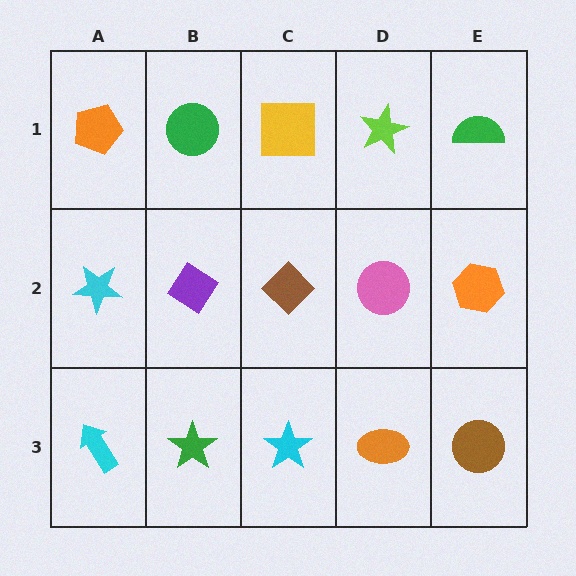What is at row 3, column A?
A cyan arrow.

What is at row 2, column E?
An orange hexagon.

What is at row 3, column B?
A green star.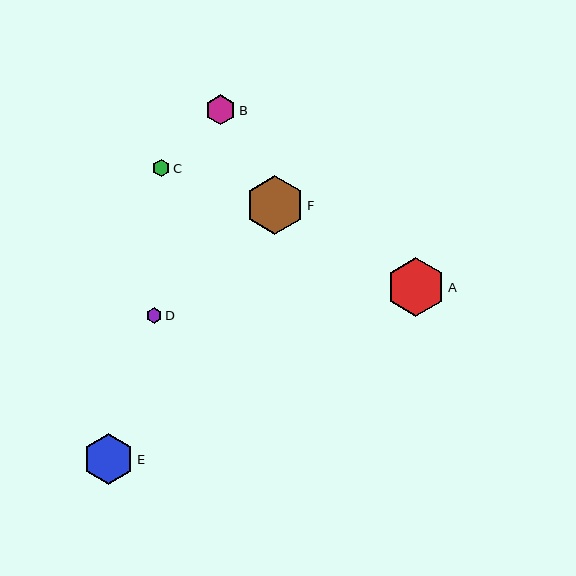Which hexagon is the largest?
Hexagon F is the largest with a size of approximately 59 pixels.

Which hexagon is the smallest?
Hexagon D is the smallest with a size of approximately 16 pixels.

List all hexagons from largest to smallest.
From largest to smallest: F, A, E, B, C, D.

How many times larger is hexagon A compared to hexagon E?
Hexagon A is approximately 1.2 times the size of hexagon E.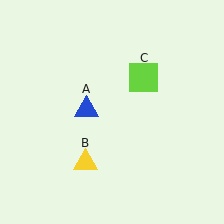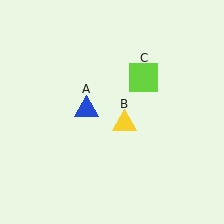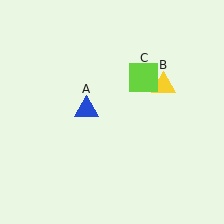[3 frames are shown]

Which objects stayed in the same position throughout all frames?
Blue triangle (object A) and lime square (object C) remained stationary.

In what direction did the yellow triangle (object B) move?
The yellow triangle (object B) moved up and to the right.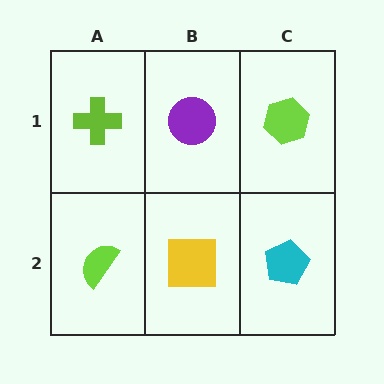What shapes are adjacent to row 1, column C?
A cyan pentagon (row 2, column C), a purple circle (row 1, column B).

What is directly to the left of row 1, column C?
A purple circle.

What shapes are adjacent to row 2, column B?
A purple circle (row 1, column B), a lime semicircle (row 2, column A), a cyan pentagon (row 2, column C).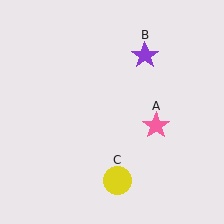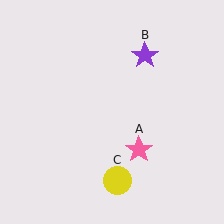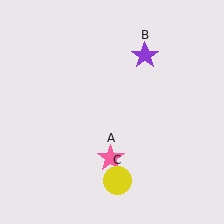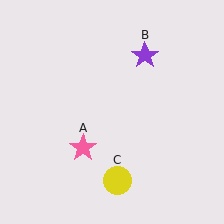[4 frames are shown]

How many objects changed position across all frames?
1 object changed position: pink star (object A).